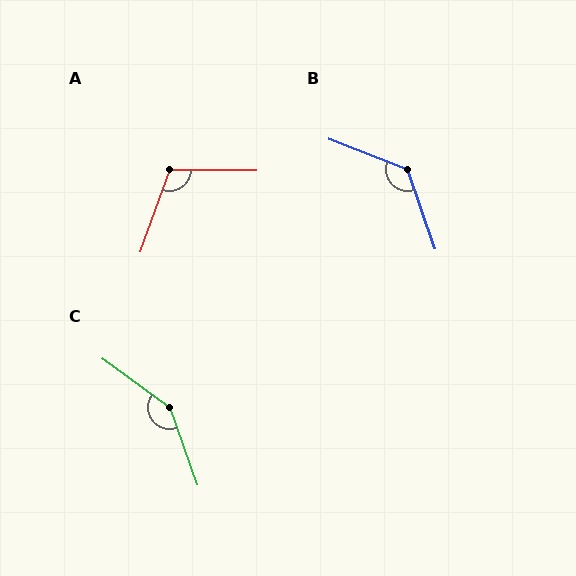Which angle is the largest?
C, at approximately 145 degrees.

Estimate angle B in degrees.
Approximately 130 degrees.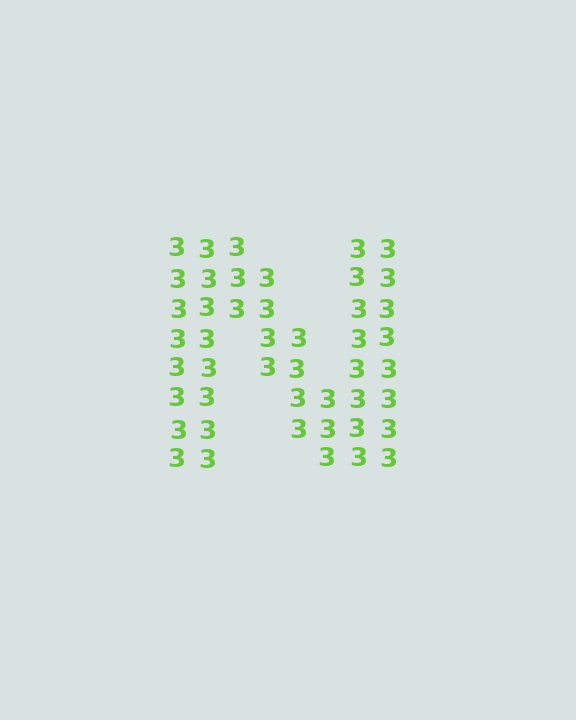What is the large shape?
The large shape is the letter N.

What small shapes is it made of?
It is made of small digit 3's.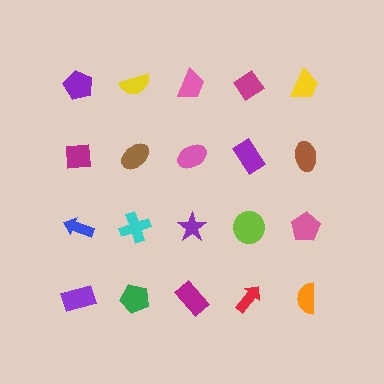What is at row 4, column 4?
A red arrow.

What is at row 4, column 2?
A green pentagon.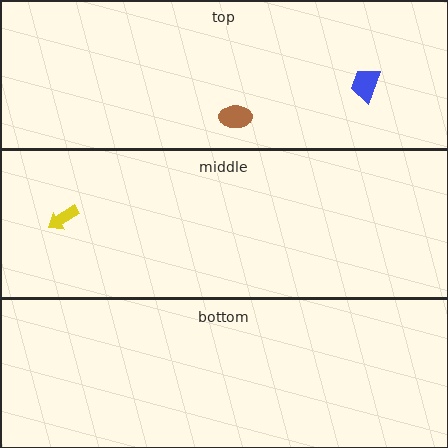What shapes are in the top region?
The blue trapezoid, the brown ellipse.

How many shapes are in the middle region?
1.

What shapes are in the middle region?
The yellow arrow.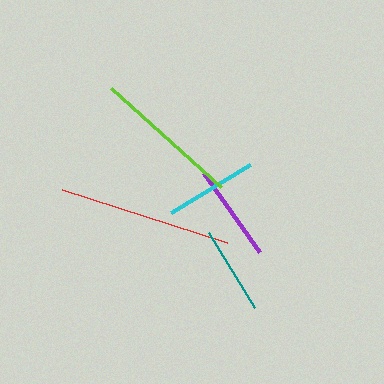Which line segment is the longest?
The red line is the longest at approximately 173 pixels.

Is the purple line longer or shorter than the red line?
The red line is longer than the purple line.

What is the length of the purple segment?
The purple segment is approximately 96 pixels long.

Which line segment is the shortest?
The teal line is the shortest at approximately 88 pixels.